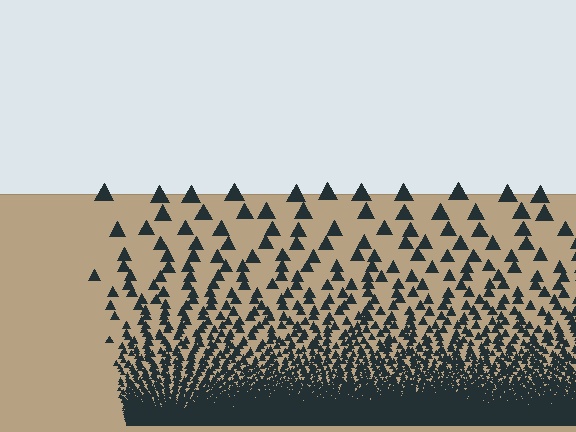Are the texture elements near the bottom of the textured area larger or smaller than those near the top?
Smaller. The gradient is inverted — elements near the bottom are smaller and denser.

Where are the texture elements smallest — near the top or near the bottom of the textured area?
Near the bottom.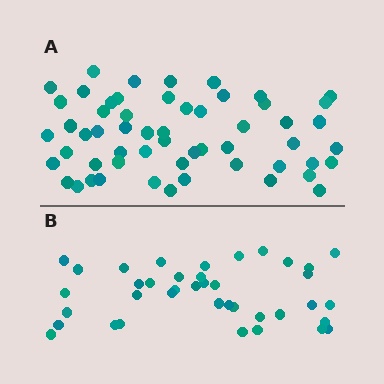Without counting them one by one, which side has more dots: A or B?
Region A (the top region) has more dots.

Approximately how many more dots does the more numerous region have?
Region A has approximately 15 more dots than region B.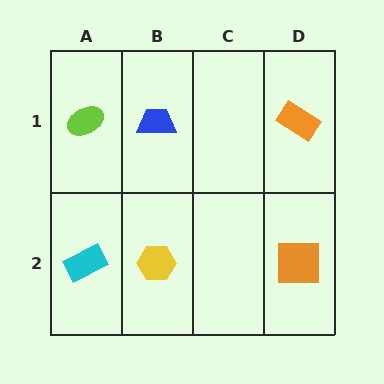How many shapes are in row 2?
3 shapes.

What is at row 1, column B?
A blue trapezoid.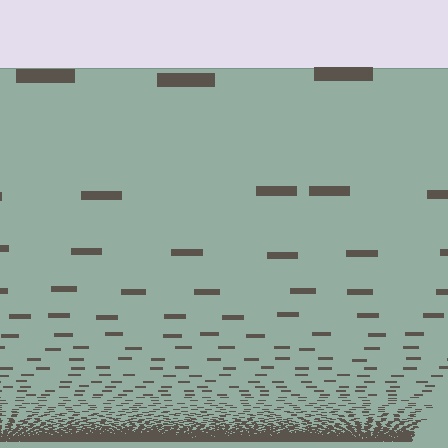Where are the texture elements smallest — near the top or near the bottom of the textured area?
Near the bottom.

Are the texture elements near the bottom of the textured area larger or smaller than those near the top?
Smaller. The gradient is inverted — elements near the bottom are smaller and denser.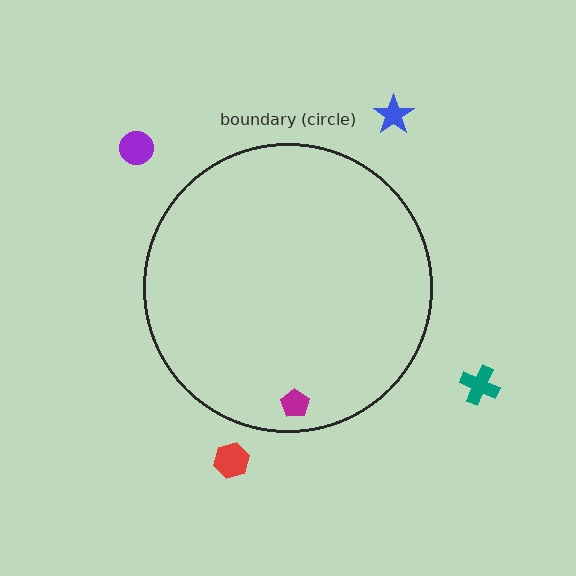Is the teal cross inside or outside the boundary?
Outside.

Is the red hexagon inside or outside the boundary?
Outside.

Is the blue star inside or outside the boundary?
Outside.